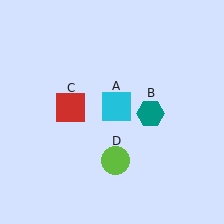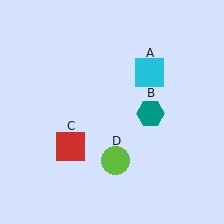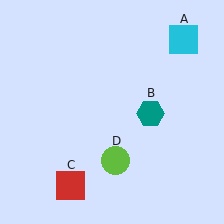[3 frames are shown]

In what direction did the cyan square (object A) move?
The cyan square (object A) moved up and to the right.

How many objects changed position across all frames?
2 objects changed position: cyan square (object A), red square (object C).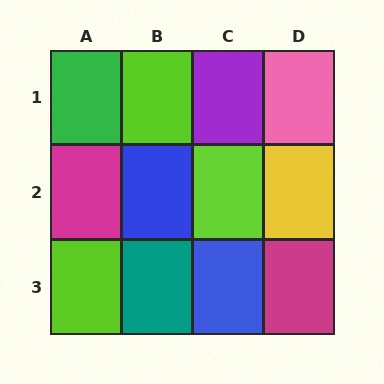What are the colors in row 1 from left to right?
Green, lime, purple, pink.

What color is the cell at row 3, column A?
Lime.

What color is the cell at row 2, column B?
Blue.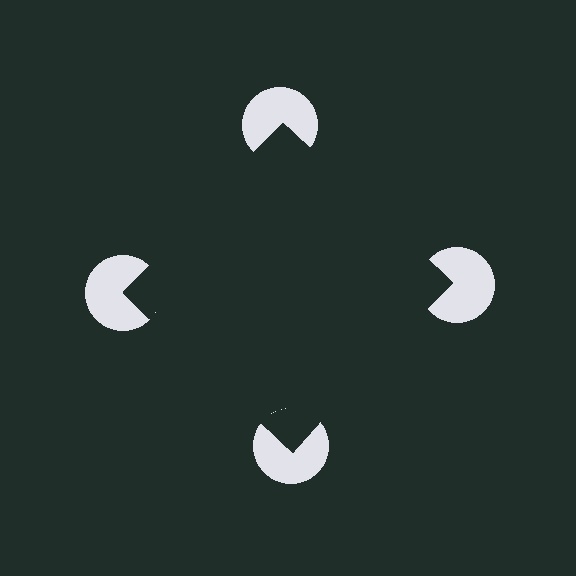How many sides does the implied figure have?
4 sides.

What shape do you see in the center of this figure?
An illusory square — its edges are inferred from the aligned wedge cuts in the pac-man discs, not physically drawn.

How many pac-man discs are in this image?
There are 4 — one at each vertex of the illusory square.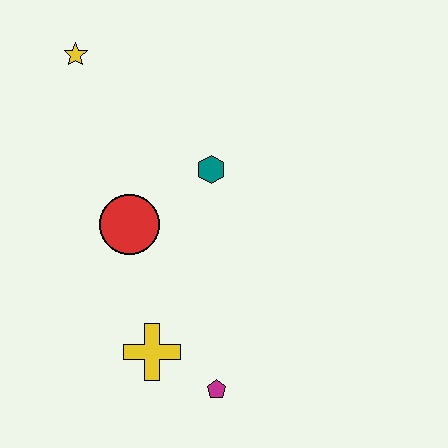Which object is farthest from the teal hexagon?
The magenta pentagon is farthest from the teal hexagon.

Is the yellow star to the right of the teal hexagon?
No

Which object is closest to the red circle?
The teal hexagon is closest to the red circle.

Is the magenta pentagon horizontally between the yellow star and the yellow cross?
No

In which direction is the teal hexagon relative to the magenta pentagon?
The teal hexagon is above the magenta pentagon.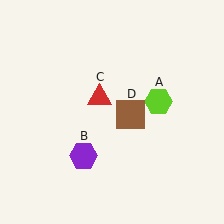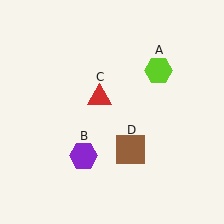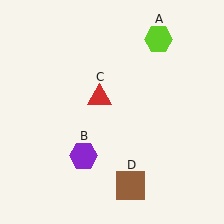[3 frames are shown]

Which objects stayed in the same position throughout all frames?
Purple hexagon (object B) and red triangle (object C) remained stationary.